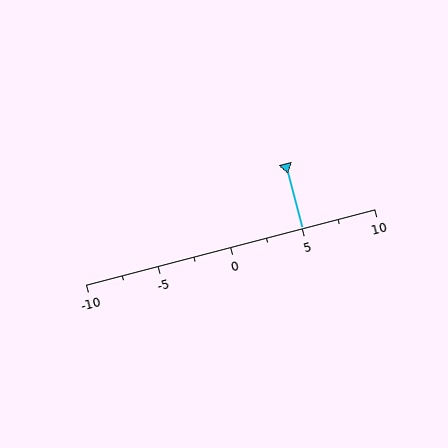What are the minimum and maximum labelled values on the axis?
The axis runs from -10 to 10.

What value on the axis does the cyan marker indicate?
The marker indicates approximately 5.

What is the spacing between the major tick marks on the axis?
The major ticks are spaced 5 apart.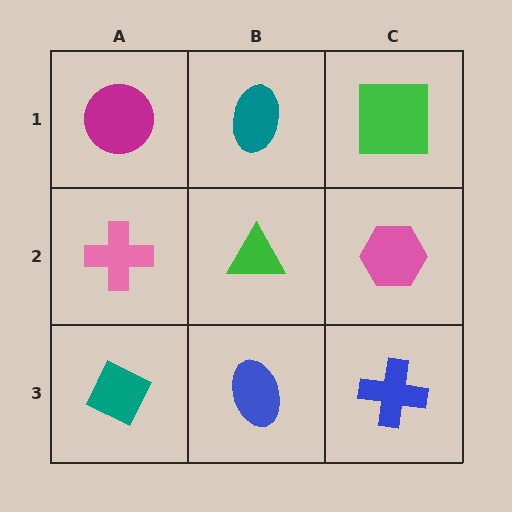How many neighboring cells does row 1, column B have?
3.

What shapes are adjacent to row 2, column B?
A teal ellipse (row 1, column B), a blue ellipse (row 3, column B), a pink cross (row 2, column A), a pink hexagon (row 2, column C).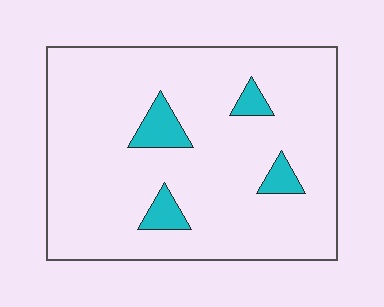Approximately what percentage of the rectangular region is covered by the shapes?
Approximately 10%.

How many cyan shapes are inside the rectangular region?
4.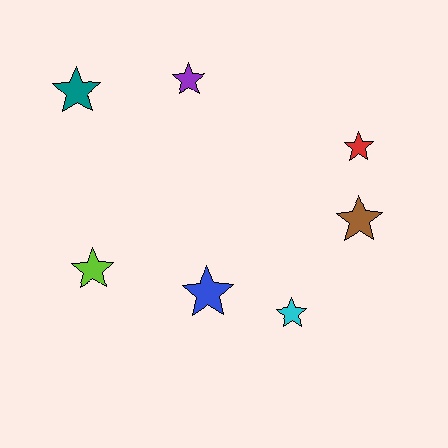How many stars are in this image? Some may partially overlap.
There are 7 stars.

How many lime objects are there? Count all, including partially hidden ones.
There is 1 lime object.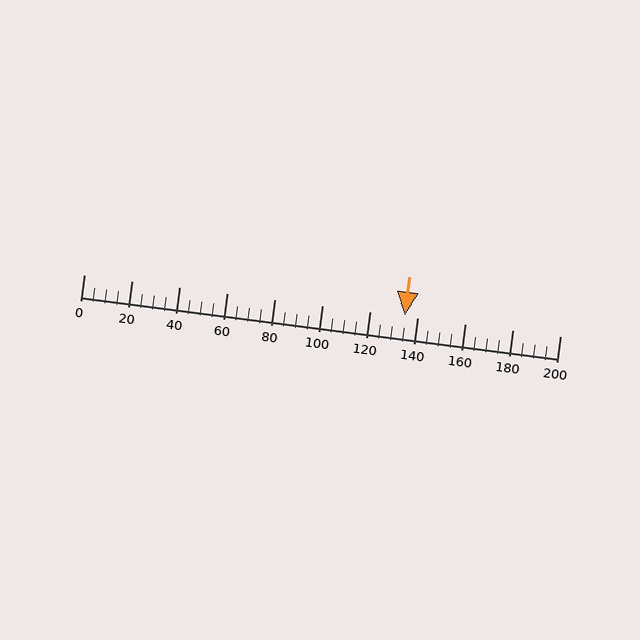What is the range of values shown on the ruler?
The ruler shows values from 0 to 200.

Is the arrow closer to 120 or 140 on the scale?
The arrow is closer to 140.